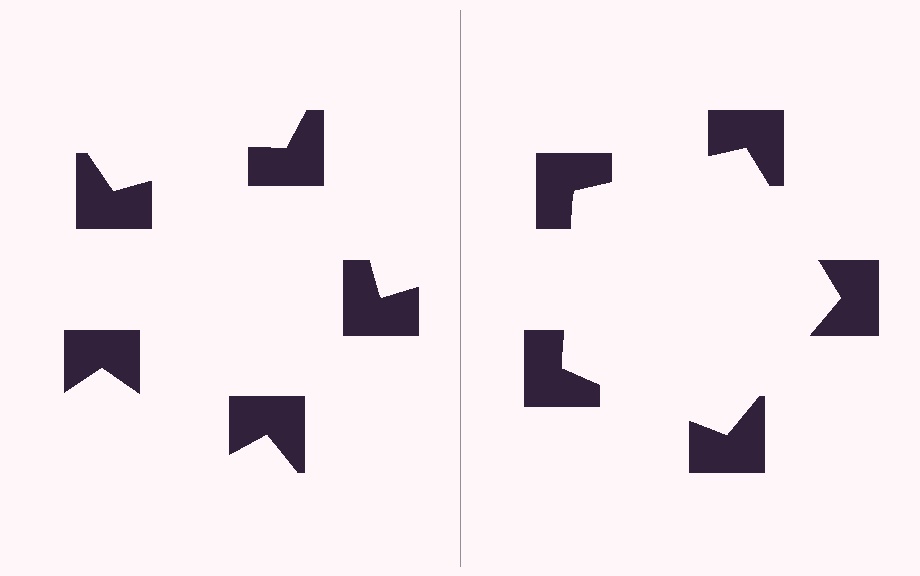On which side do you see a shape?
An illusory pentagon appears on the right side. On the left side the wedge cuts are rotated, so no coherent shape forms.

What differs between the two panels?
The notched squares are positioned identically on both sides; only the wedge orientations differ. On the right they align to a pentagon; on the left they are misaligned.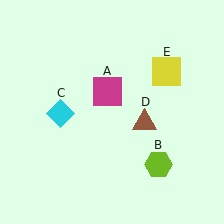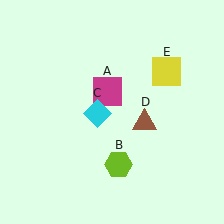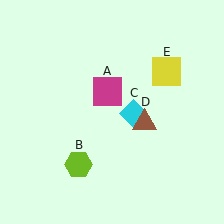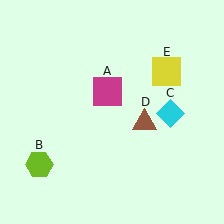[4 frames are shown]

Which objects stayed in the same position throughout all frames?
Magenta square (object A) and brown triangle (object D) and yellow square (object E) remained stationary.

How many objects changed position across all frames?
2 objects changed position: lime hexagon (object B), cyan diamond (object C).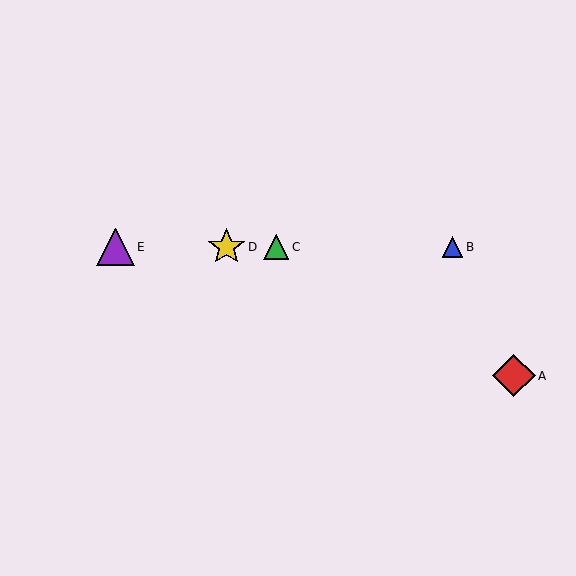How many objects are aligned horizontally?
4 objects (B, C, D, E) are aligned horizontally.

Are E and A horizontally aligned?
No, E is at y≈247 and A is at y≈376.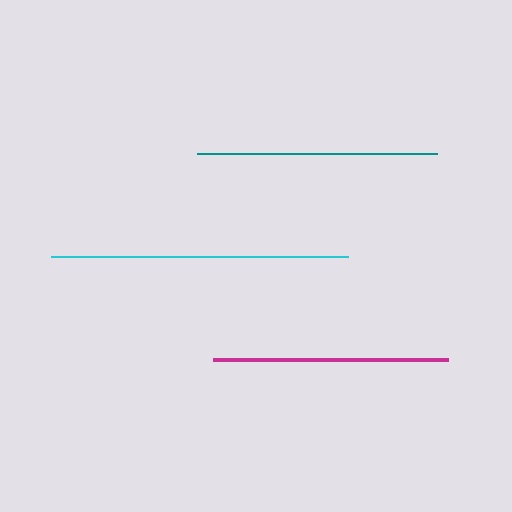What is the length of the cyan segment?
The cyan segment is approximately 297 pixels long.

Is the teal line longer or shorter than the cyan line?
The cyan line is longer than the teal line.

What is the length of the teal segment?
The teal segment is approximately 240 pixels long.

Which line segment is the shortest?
The magenta line is the shortest at approximately 235 pixels.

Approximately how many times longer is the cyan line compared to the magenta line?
The cyan line is approximately 1.3 times the length of the magenta line.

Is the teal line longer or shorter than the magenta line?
The teal line is longer than the magenta line.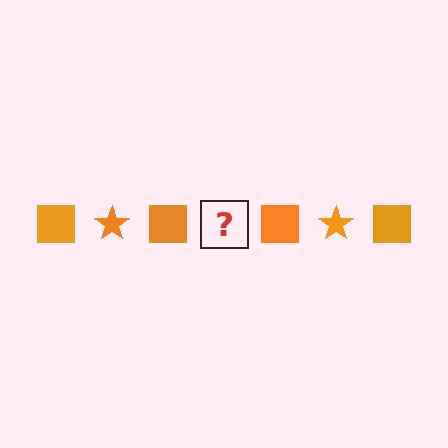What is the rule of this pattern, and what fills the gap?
The rule is that the pattern cycles through square, star shapes in orange. The gap should be filled with an orange star.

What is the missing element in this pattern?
The missing element is an orange star.